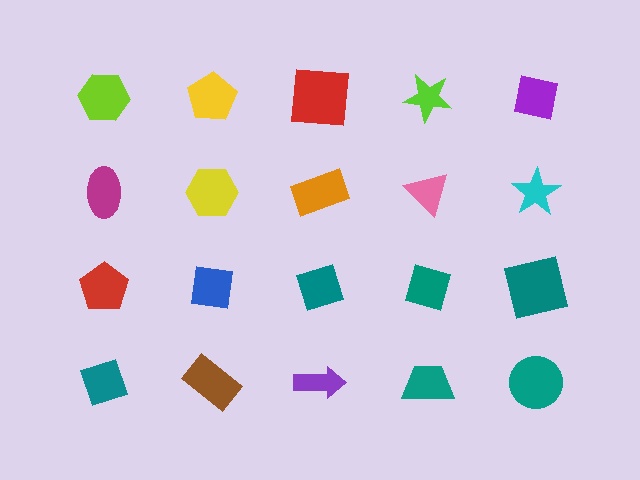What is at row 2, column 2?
A yellow hexagon.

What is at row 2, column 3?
An orange rectangle.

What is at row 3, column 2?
A blue square.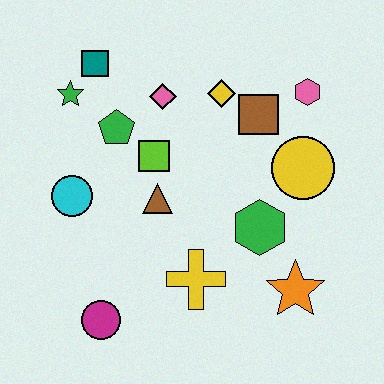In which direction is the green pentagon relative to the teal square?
The green pentagon is below the teal square.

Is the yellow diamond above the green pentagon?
Yes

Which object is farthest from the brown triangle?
The pink hexagon is farthest from the brown triangle.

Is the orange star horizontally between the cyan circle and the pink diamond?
No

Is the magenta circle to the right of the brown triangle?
No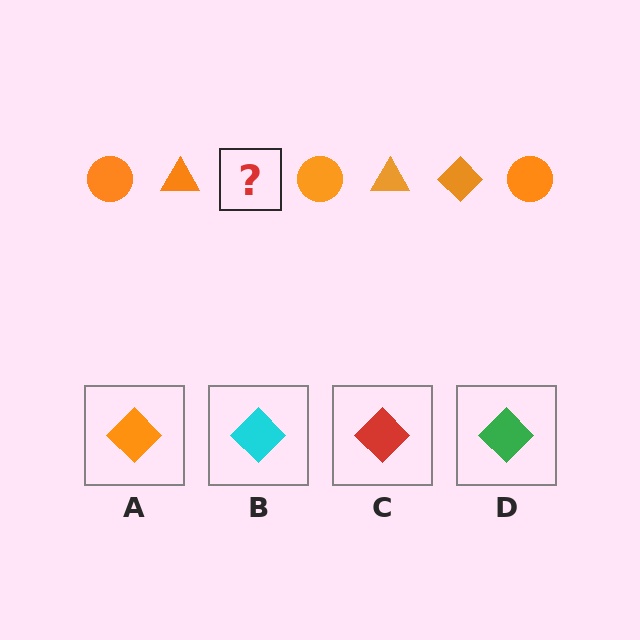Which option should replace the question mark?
Option A.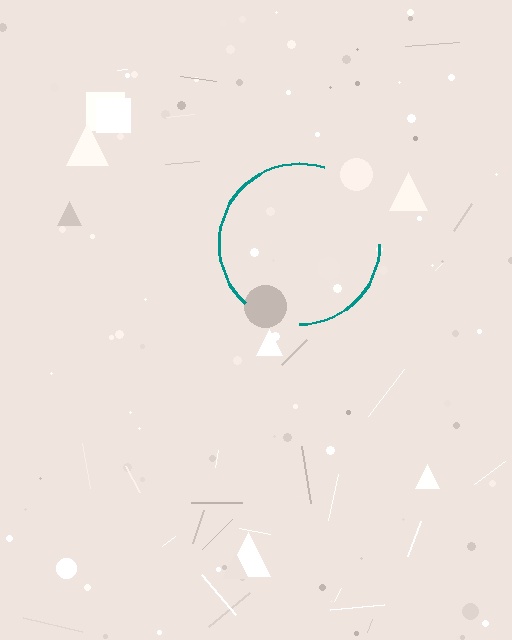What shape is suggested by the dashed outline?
The dashed outline suggests a circle.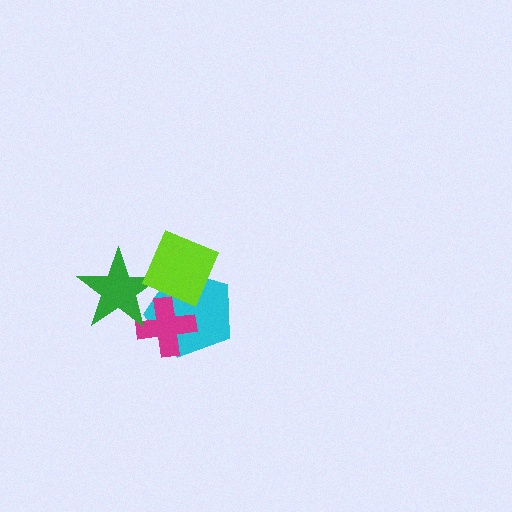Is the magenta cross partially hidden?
Yes, it is partially covered by another shape.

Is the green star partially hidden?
Yes, it is partially covered by another shape.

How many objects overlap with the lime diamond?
3 objects overlap with the lime diamond.